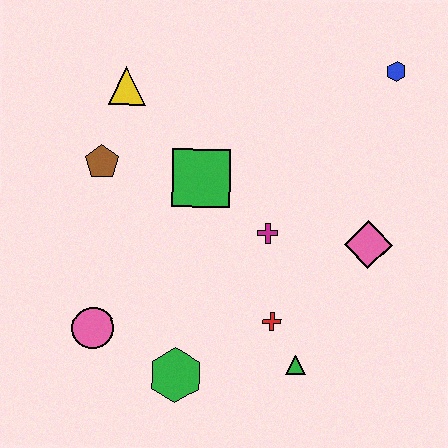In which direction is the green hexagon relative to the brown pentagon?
The green hexagon is below the brown pentagon.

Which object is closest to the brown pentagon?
The yellow triangle is closest to the brown pentagon.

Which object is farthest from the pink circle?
The blue hexagon is farthest from the pink circle.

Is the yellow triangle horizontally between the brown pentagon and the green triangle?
Yes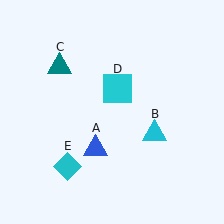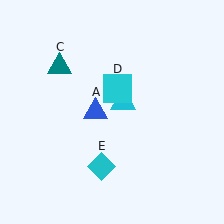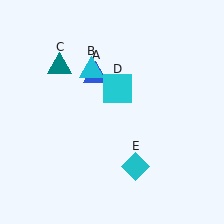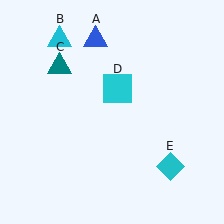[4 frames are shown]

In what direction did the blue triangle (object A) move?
The blue triangle (object A) moved up.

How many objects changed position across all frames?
3 objects changed position: blue triangle (object A), cyan triangle (object B), cyan diamond (object E).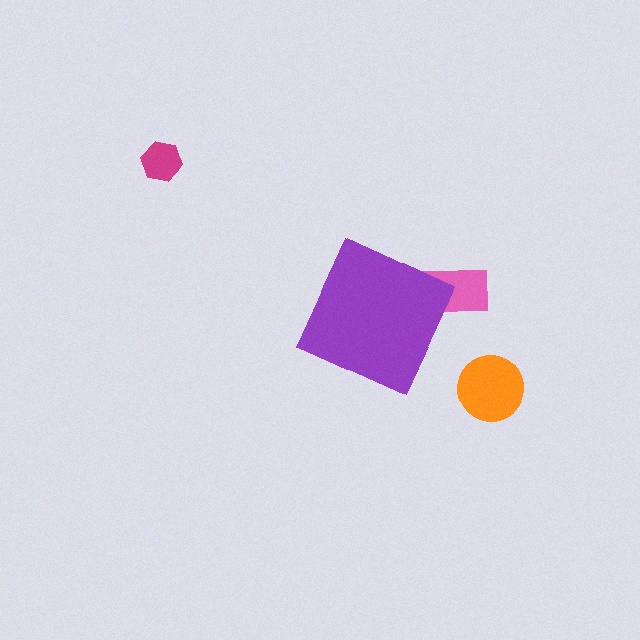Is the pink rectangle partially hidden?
Yes, the pink rectangle is partially hidden behind the purple diamond.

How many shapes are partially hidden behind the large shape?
1 shape is partially hidden.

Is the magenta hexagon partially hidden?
No, the magenta hexagon is fully visible.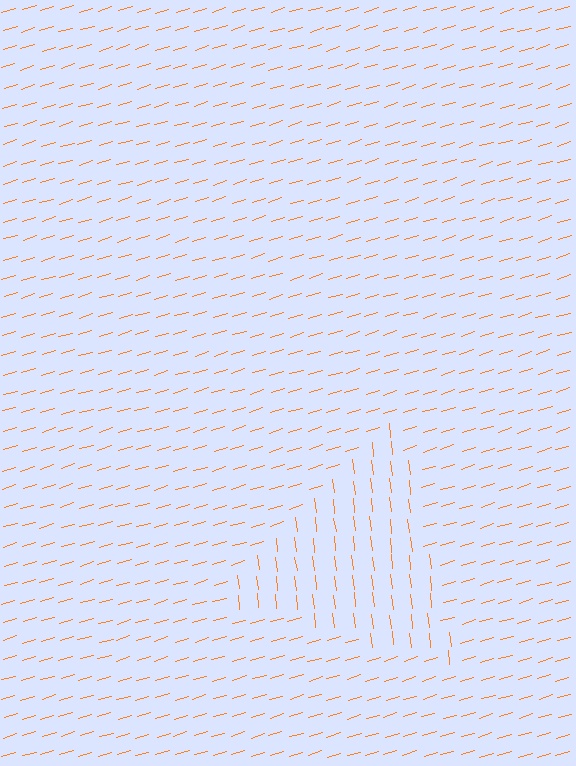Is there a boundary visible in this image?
Yes, there is a texture boundary formed by a change in line orientation.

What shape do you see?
I see a triangle.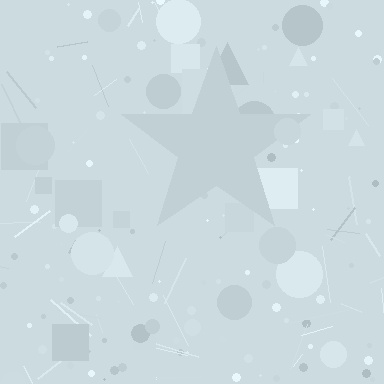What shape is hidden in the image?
A star is hidden in the image.